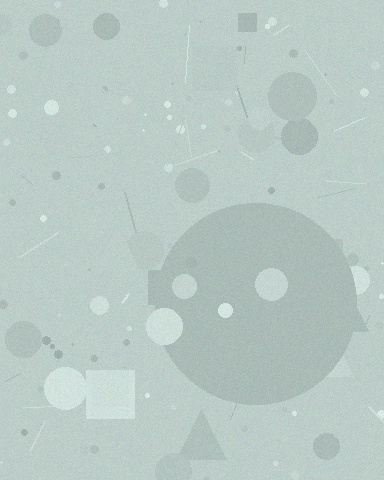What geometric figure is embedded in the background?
A circle is embedded in the background.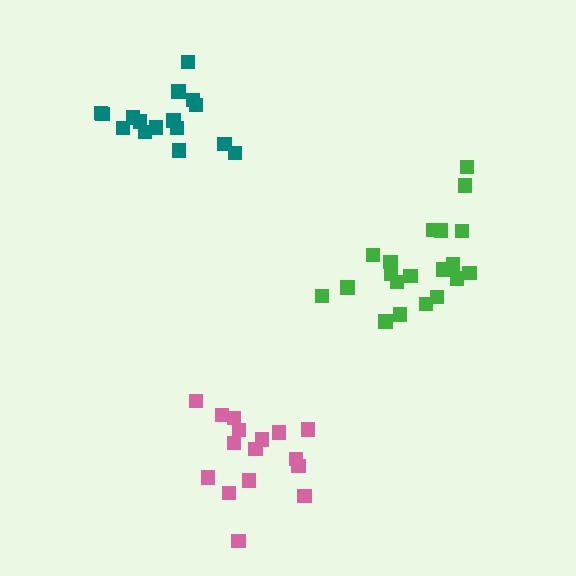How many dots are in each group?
Group 1: 20 dots, Group 2: 16 dots, Group 3: 16 dots (52 total).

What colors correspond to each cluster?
The clusters are colored: green, pink, teal.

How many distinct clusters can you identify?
There are 3 distinct clusters.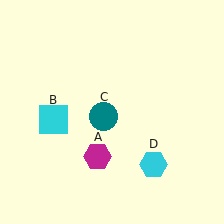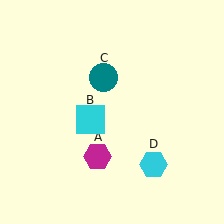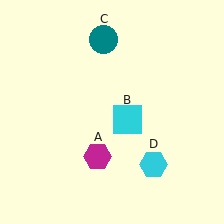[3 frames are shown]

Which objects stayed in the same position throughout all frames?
Magenta hexagon (object A) and cyan hexagon (object D) remained stationary.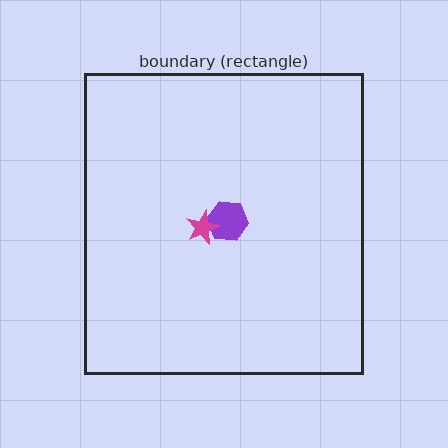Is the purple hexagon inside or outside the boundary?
Inside.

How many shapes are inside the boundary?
2 inside, 0 outside.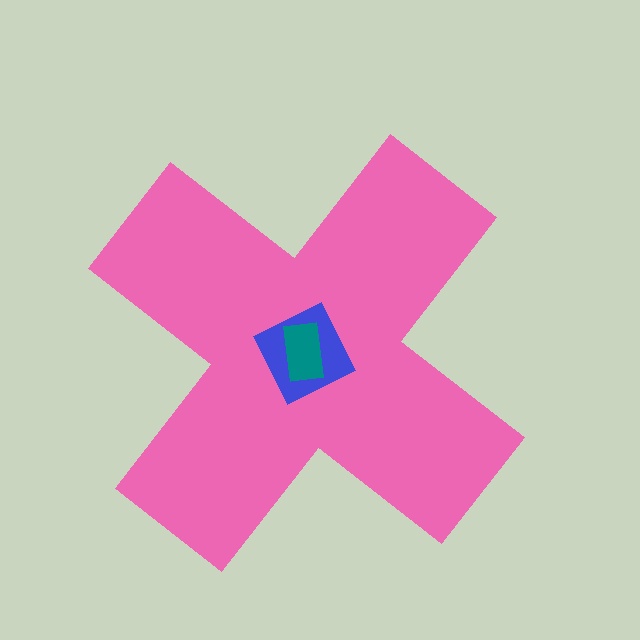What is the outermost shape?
The pink cross.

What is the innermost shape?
The teal rectangle.